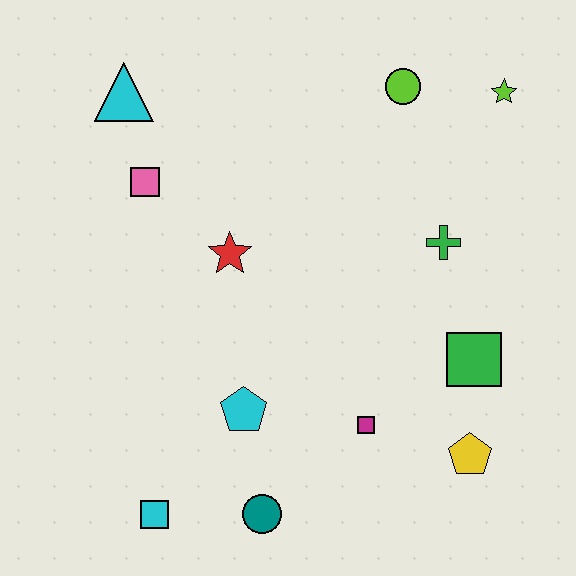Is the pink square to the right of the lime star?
No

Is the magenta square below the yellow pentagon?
No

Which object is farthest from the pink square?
The yellow pentagon is farthest from the pink square.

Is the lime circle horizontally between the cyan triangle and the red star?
No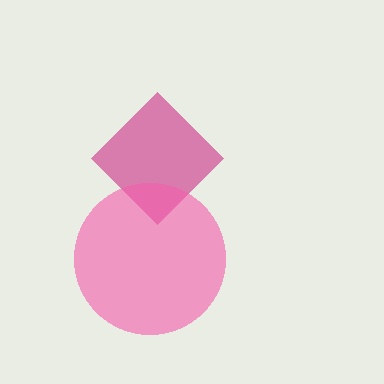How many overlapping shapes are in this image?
There are 2 overlapping shapes in the image.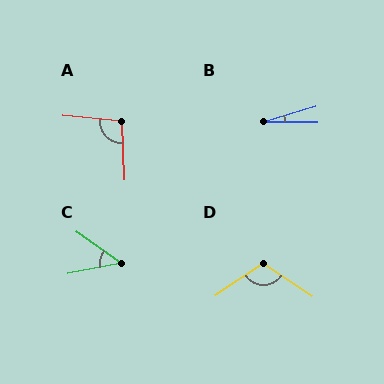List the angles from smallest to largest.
B (18°), C (47°), A (98°), D (112°).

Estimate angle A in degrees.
Approximately 98 degrees.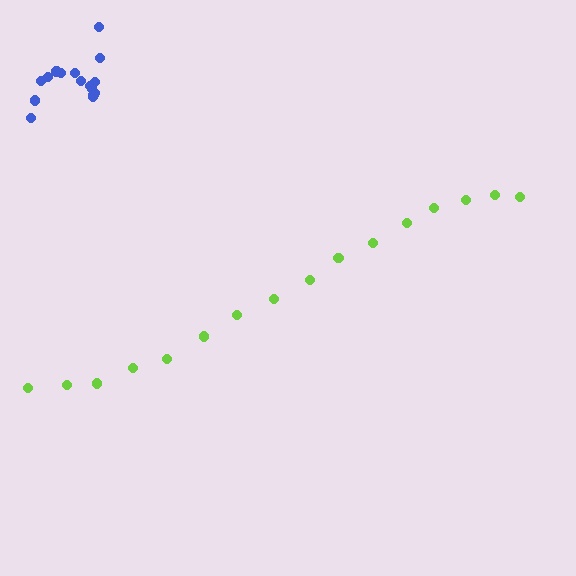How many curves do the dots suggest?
There are 2 distinct paths.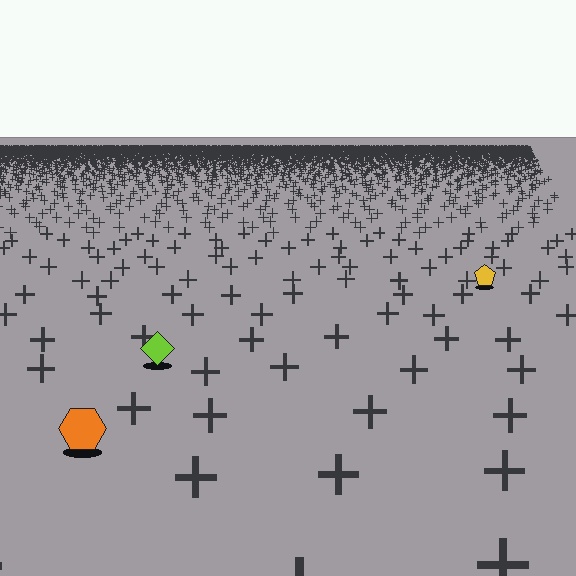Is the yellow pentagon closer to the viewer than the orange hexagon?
No. The orange hexagon is closer — you can tell from the texture gradient: the ground texture is coarser near it.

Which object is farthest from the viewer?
The yellow pentagon is farthest from the viewer. It appears smaller and the ground texture around it is denser.